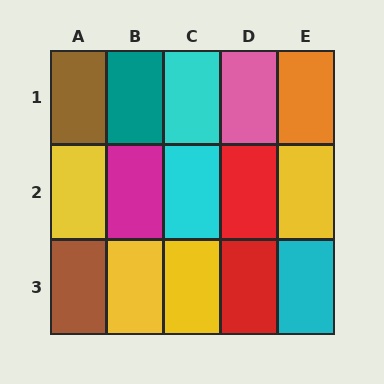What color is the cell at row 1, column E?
Orange.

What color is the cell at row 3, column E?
Cyan.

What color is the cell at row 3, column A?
Brown.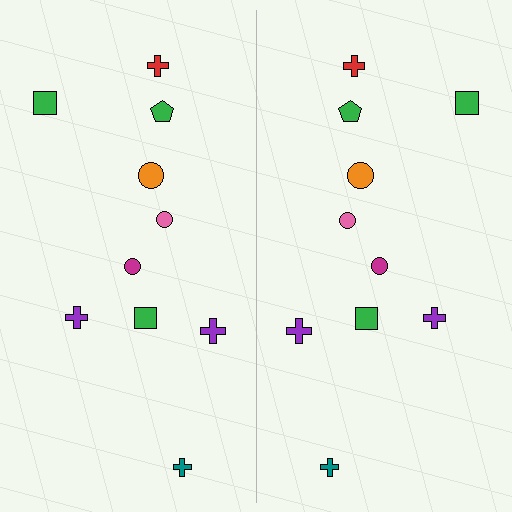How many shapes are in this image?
There are 20 shapes in this image.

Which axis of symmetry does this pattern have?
The pattern has a vertical axis of symmetry running through the center of the image.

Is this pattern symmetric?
Yes, this pattern has bilateral (reflection) symmetry.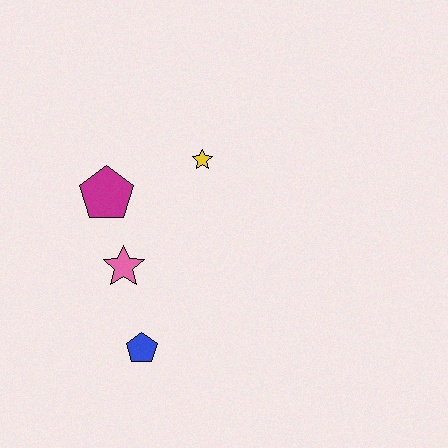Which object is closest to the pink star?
The magenta pentagon is closest to the pink star.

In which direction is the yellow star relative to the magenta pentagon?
The yellow star is to the right of the magenta pentagon.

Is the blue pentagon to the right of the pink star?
Yes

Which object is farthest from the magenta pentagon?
The blue pentagon is farthest from the magenta pentagon.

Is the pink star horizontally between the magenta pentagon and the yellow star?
Yes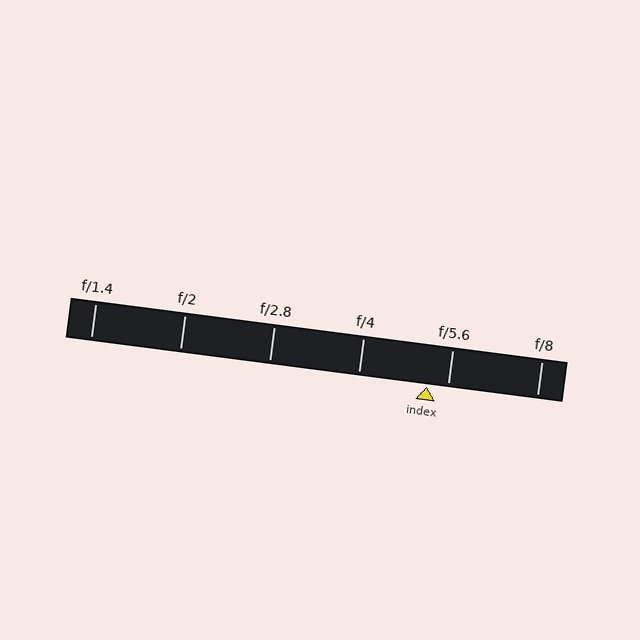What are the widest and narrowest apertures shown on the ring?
The widest aperture shown is f/1.4 and the narrowest is f/8.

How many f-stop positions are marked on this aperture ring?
There are 6 f-stop positions marked.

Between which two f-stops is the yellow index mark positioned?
The index mark is between f/4 and f/5.6.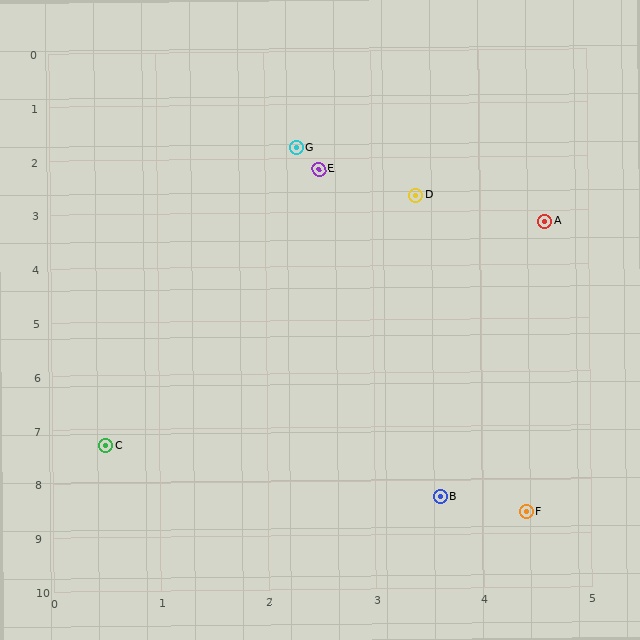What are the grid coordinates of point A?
Point A is at approximately (4.6, 3.2).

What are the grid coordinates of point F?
Point F is at approximately (4.4, 8.6).